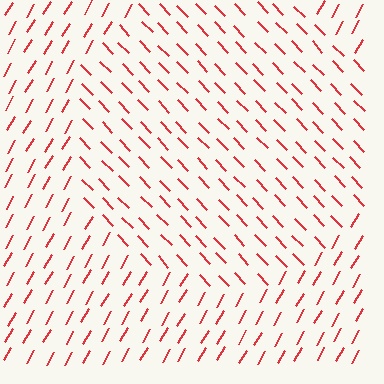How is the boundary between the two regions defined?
The boundary is defined purely by a change in line orientation (approximately 74 degrees difference). All lines are the same color and thickness.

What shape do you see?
I see a circle.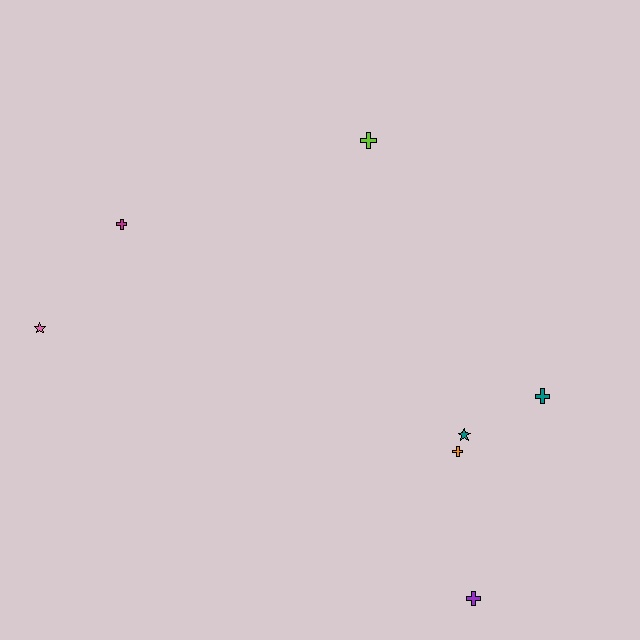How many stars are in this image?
There are 2 stars.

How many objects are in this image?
There are 7 objects.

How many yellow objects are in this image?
There are no yellow objects.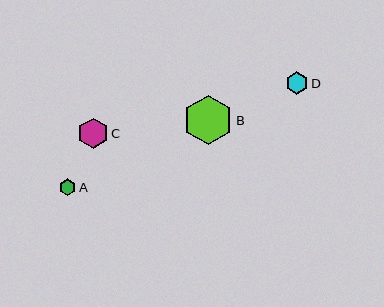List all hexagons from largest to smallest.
From largest to smallest: B, C, D, A.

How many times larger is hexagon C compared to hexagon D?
Hexagon C is approximately 1.3 times the size of hexagon D.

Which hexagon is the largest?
Hexagon B is the largest with a size of approximately 49 pixels.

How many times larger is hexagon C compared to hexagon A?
Hexagon C is approximately 1.9 times the size of hexagon A.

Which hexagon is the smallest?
Hexagon A is the smallest with a size of approximately 16 pixels.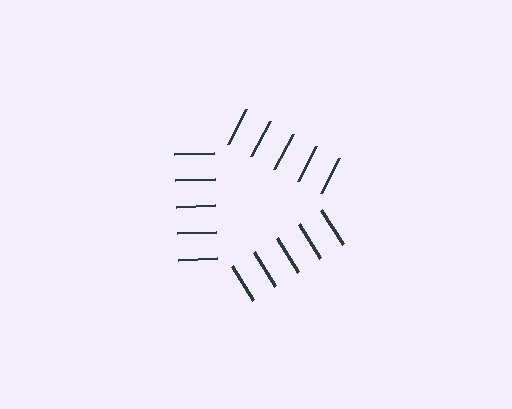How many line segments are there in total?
15 — 5 along each of the 3 edges.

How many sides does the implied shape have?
3 sides — the line-ends trace a triangle.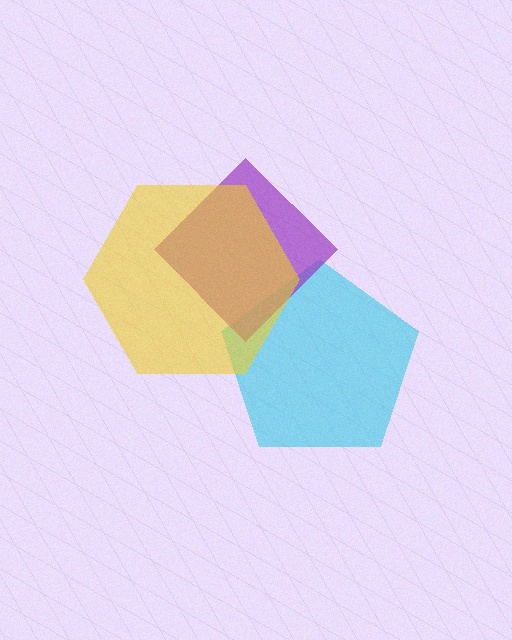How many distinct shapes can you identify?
There are 3 distinct shapes: a cyan pentagon, a purple diamond, a yellow hexagon.